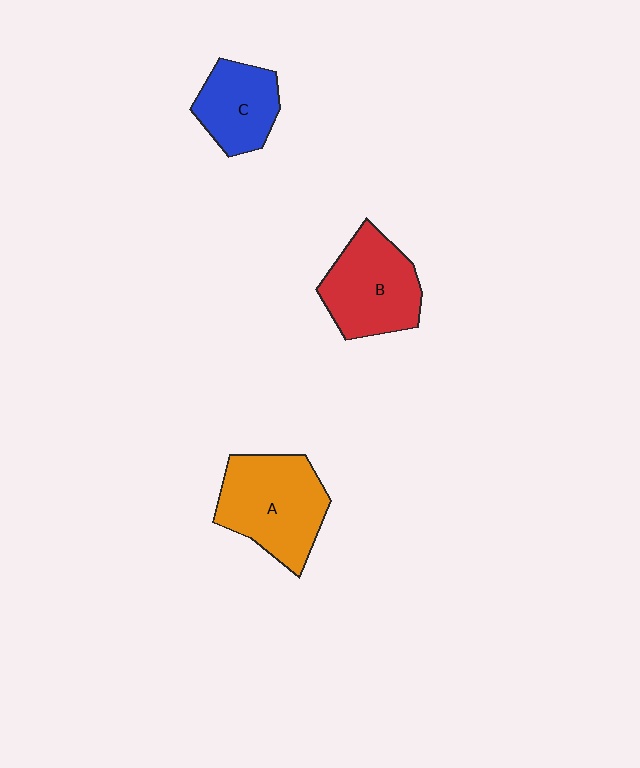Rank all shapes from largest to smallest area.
From largest to smallest: A (orange), B (red), C (blue).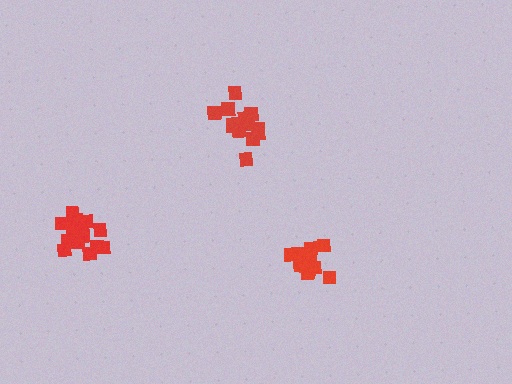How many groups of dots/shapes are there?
There are 3 groups.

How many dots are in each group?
Group 1: 14 dots, Group 2: 15 dots, Group 3: 13 dots (42 total).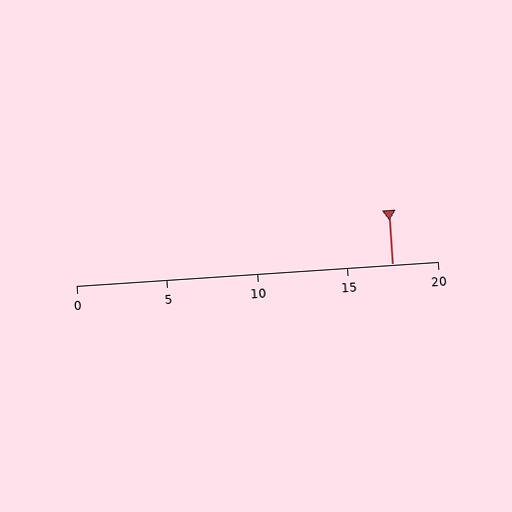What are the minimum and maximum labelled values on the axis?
The axis runs from 0 to 20.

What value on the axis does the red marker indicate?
The marker indicates approximately 17.5.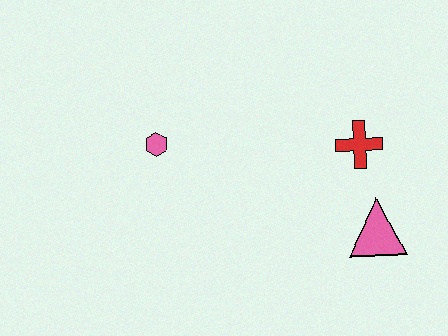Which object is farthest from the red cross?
The pink hexagon is farthest from the red cross.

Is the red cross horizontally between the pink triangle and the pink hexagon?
Yes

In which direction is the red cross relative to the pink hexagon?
The red cross is to the right of the pink hexagon.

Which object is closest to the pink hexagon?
The red cross is closest to the pink hexagon.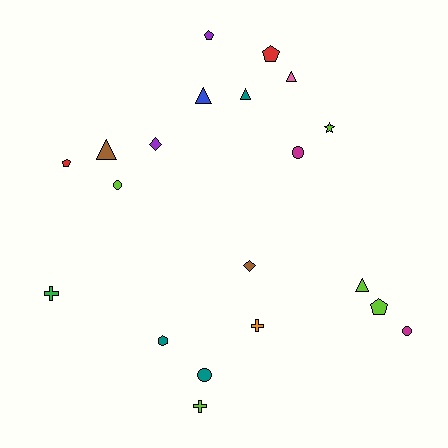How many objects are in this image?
There are 20 objects.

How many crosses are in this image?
There are 3 crosses.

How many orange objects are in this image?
There is 1 orange object.